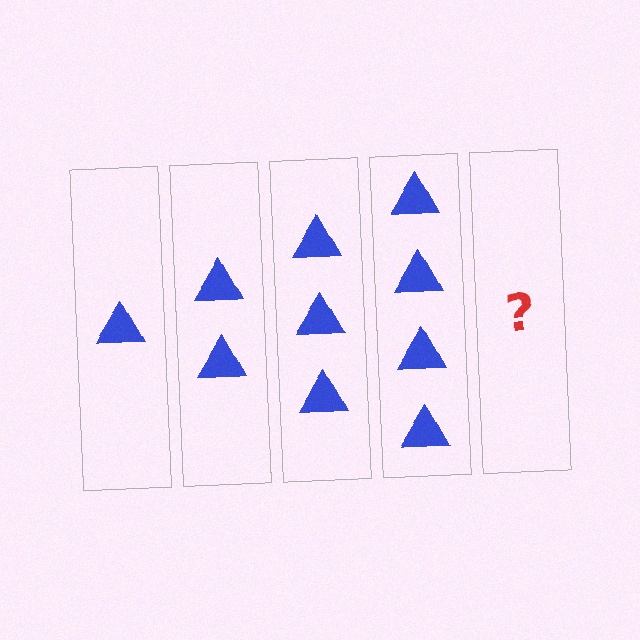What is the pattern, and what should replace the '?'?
The pattern is that each step adds one more triangle. The '?' should be 5 triangles.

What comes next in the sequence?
The next element should be 5 triangles.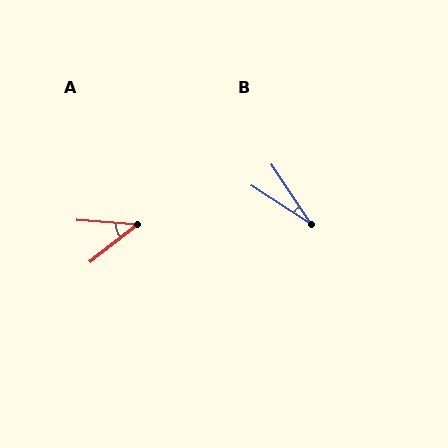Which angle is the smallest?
B, at approximately 24 degrees.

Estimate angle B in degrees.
Approximately 24 degrees.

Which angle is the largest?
A, at approximately 42 degrees.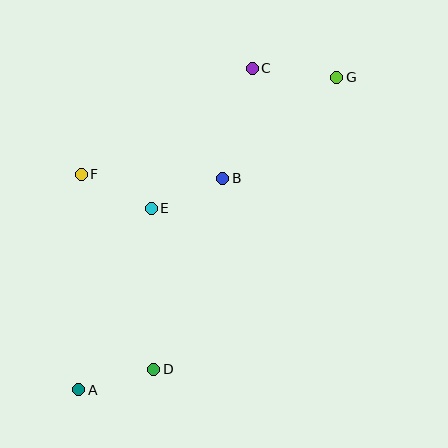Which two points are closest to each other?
Points B and E are closest to each other.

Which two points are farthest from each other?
Points A and G are farthest from each other.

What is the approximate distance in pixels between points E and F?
The distance between E and F is approximately 78 pixels.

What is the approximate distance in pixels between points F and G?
The distance between F and G is approximately 274 pixels.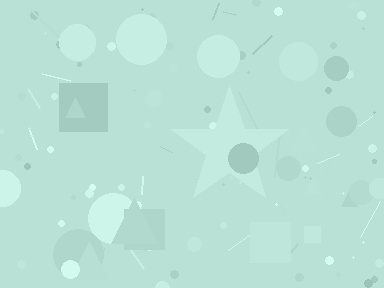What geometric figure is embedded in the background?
A star is embedded in the background.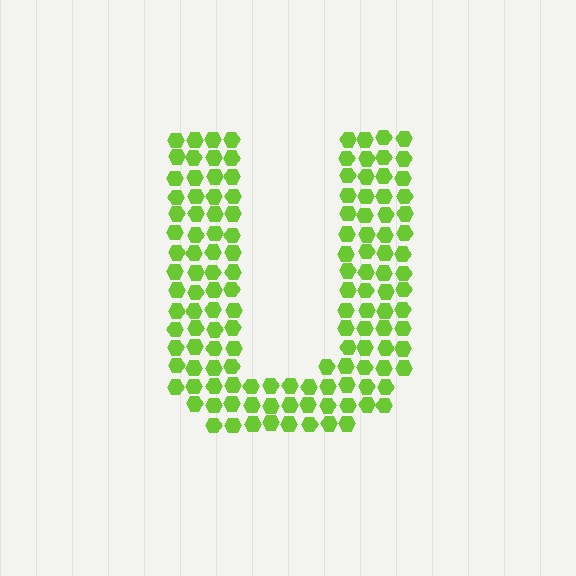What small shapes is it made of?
It is made of small hexagons.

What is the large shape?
The large shape is the letter U.